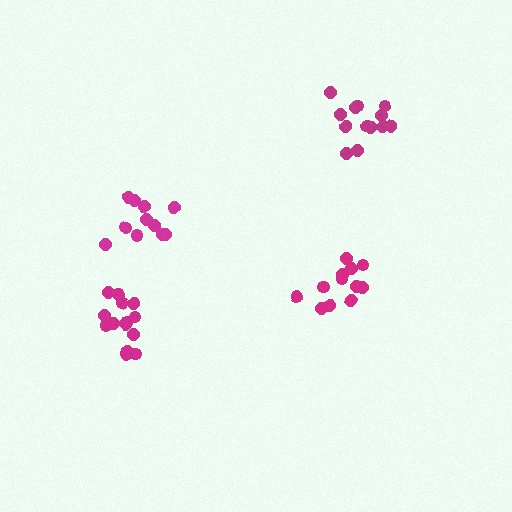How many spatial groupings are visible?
There are 4 spatial groupings.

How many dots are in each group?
Group 1: 13 dots, Group 2: 12 dots, Group 3: 14 dots, Group 4: 11 dots (50 total).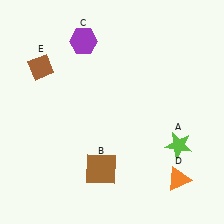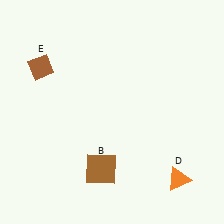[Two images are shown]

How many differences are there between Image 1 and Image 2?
There are 2 differences between the two images.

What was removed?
The purple hexagon (C), the lime star (A) were removed in Image 2.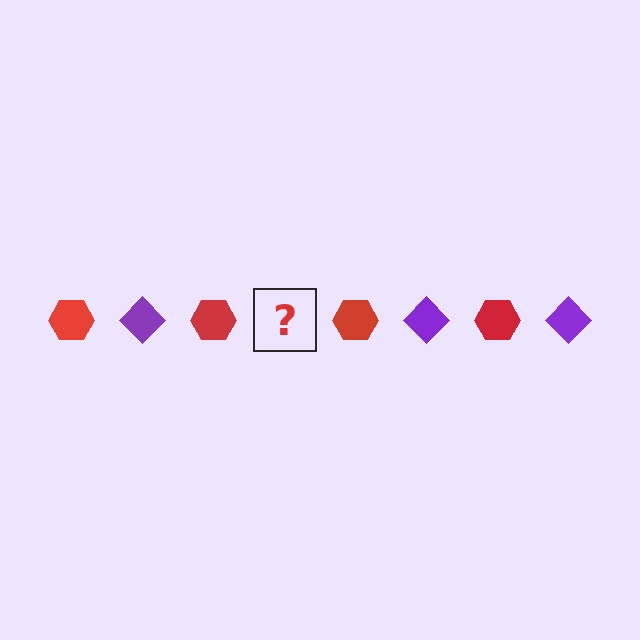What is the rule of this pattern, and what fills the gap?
The rule is that the pattern alternates between red hexagon and purple diamond. The gap should be filled with a purple diamond.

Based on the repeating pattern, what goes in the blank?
The blank should be a purple diamond.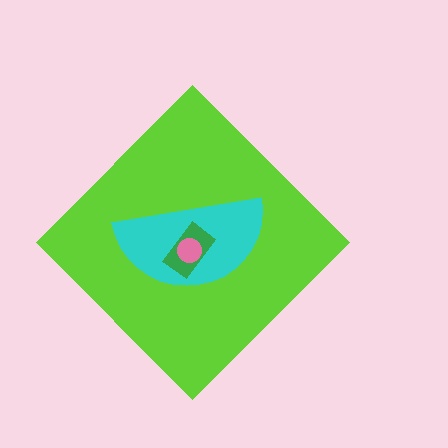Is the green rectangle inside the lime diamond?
Yes.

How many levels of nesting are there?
4.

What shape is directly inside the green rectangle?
The pink circle.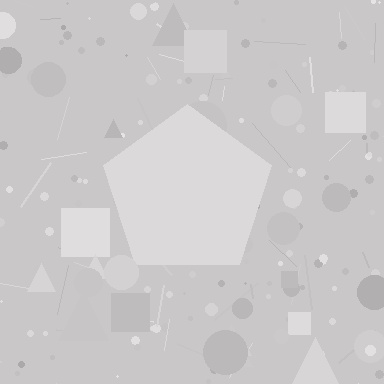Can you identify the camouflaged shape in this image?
The camouflaged shape is a pentagon.